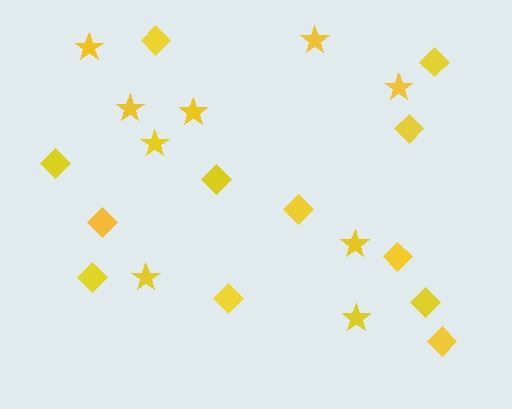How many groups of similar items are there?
There are 2 groups: one group of stars (9) and one group of diamonds (12).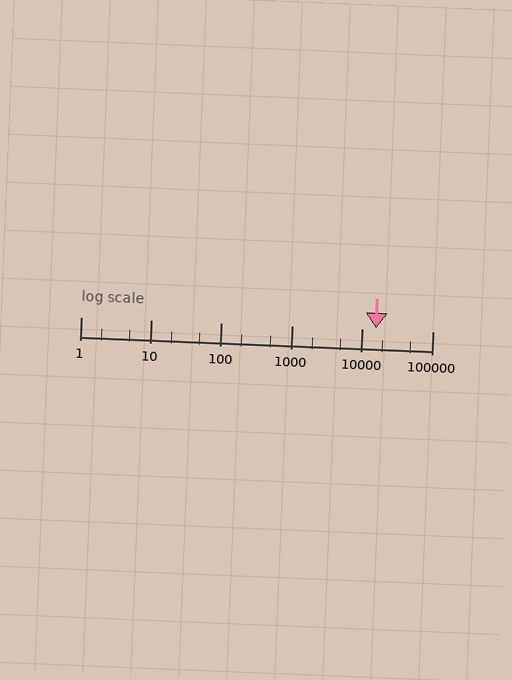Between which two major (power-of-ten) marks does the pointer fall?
The pointer is between 10000 and 100000.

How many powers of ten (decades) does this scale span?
The scale spans 5 decades, from 1 to 100000.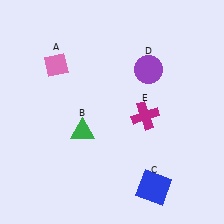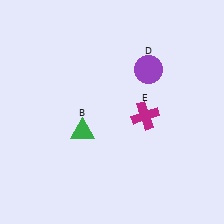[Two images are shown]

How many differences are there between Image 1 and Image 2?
There are 2 differences between the two images.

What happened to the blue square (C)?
The blue square (C) was removed in Image 2. It was in the bottom-right area of Image 1.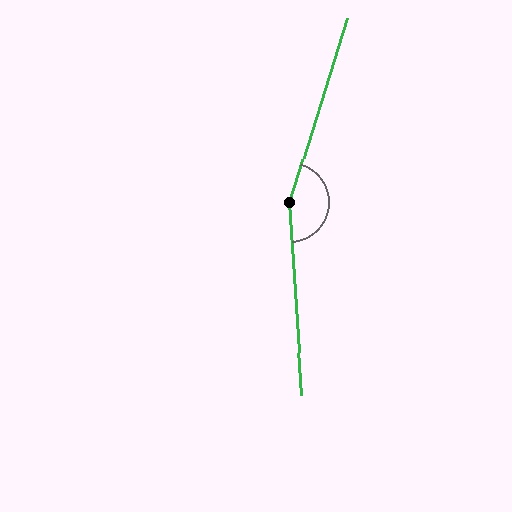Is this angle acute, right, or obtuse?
It is obtuse.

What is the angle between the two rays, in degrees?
Approximately 159 degrees.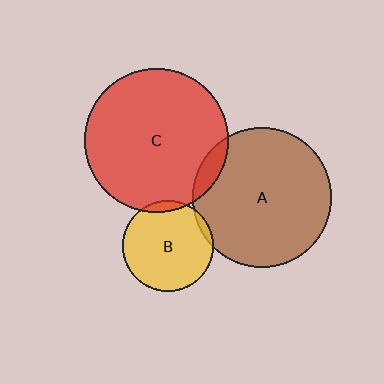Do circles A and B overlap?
Yes.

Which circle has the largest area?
Circle C (red).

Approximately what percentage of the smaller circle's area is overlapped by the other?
Approximately 5%.